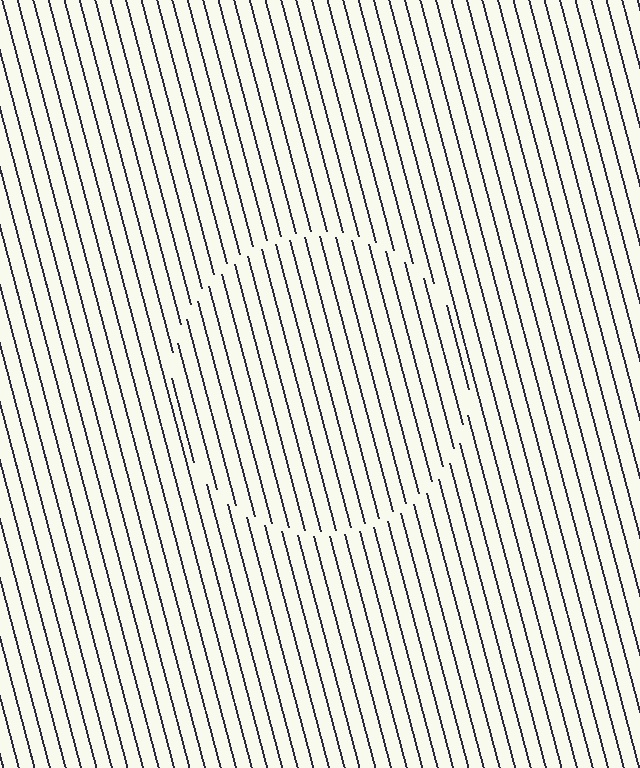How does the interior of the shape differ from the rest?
The interior of the shape contains the same grating, shifted by half a period — the contour is defined by the phase discontinuity where line-ends from the inner and outer gratings abut.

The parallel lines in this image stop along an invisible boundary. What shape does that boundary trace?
An illusory circle. The interior of the shape contains the same grating, shifted by half a period — the contour is defined by the phase discontinuity where line-ends from the inner and outer gratings abut.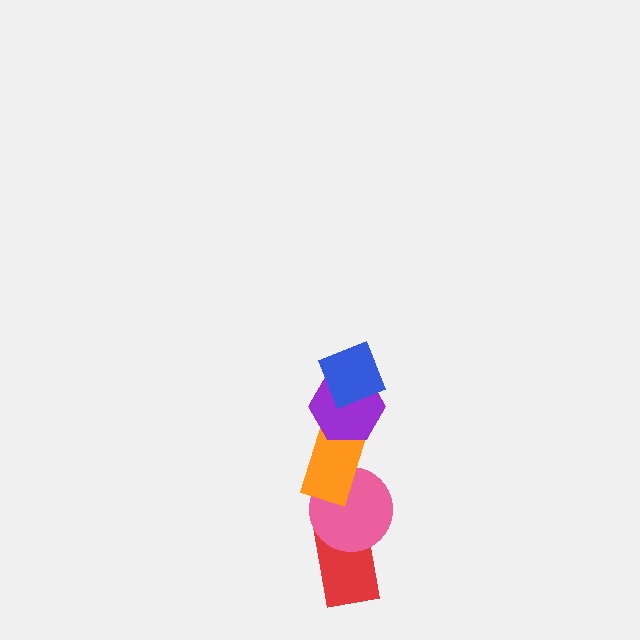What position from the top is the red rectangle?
The red rectangle is 5th from the top.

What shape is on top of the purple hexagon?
The blue diamond is on top of the purple hexagon.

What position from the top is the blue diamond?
The blue diamond is 1st from the top.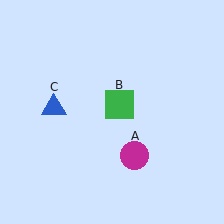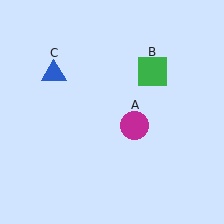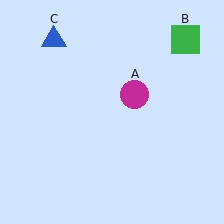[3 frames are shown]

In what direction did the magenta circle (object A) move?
The magenta circle (object A) moved up.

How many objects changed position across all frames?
3 objects changed position: magenta circle (object A), green square (object B), blue triangle (object C).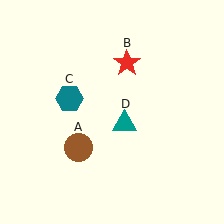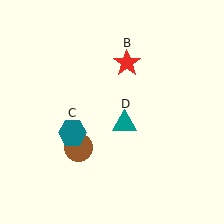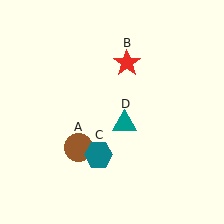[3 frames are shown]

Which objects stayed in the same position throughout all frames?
Brown circle (object A) and red star (object B) and teal triangle (object D) remained stationary.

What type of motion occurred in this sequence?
The teal hexagon (object C) rotated counterclockwise around the center of the scene.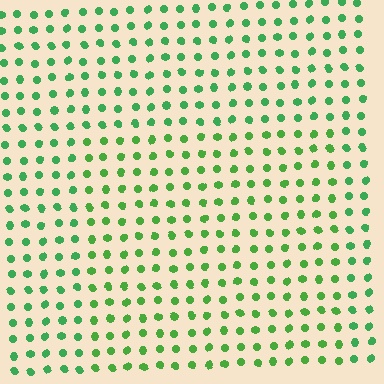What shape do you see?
I see a rectangle.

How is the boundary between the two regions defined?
The boundary is defined purely by a slight shift in hue (about 21 degrees). Spacing, size, and orientation are identical on both sides.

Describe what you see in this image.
The image is filled with small green elements in a uniform arrangement. A rectangle-shaped region is visible where the elements are tinted to a slightly different hue, forming a subtle color boundary.